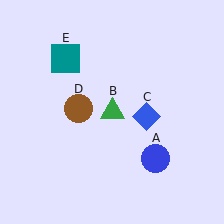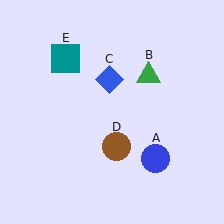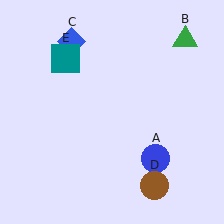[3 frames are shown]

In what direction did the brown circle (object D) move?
The brown circle (object D) moved down and to the right.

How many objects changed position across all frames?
3 objects changed position: green triangle (object B), blue diamond (object C), brown circle (object D).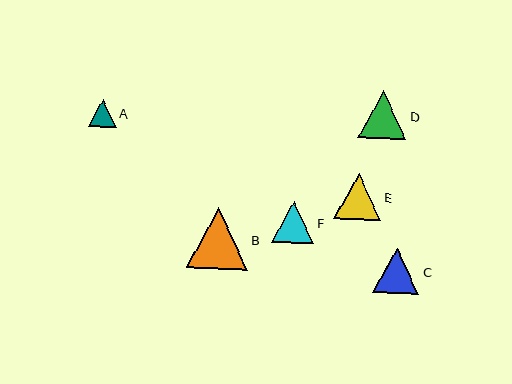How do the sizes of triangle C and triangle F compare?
Triangle C and triangle F are approximately the same size.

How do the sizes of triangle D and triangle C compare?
Triangle D and triangle C are approximately the same size.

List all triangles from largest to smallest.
From largest to smallest: B, D, E, C, F, A.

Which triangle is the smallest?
Triangle A is the smallest with a size of approximately 27 pixels.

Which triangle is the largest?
Triangle B is the largest with a size of approximately 61 pixels.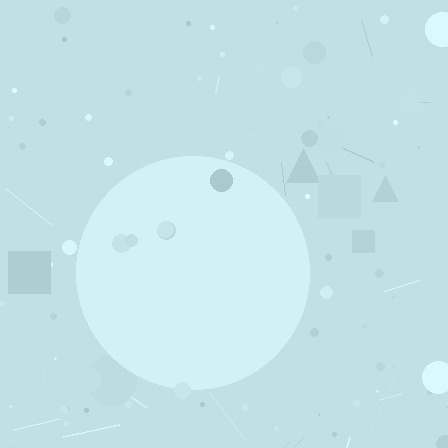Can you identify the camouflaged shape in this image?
The camouflaged shape is a circle.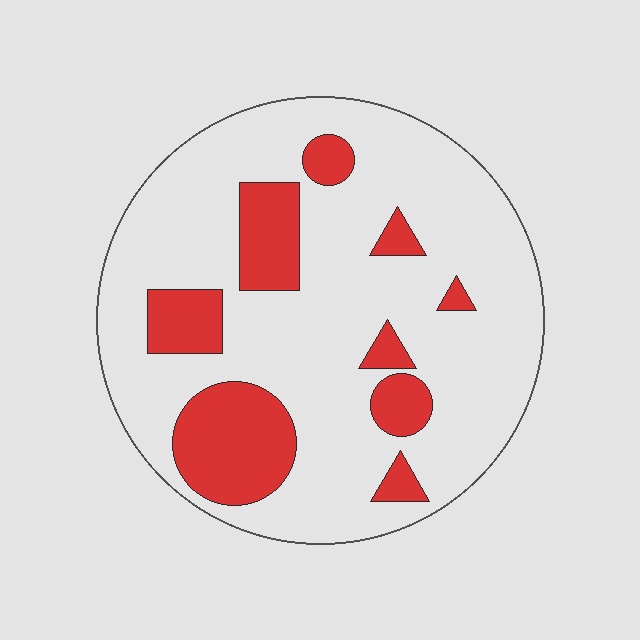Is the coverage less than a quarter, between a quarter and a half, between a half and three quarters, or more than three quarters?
Less than a quarter.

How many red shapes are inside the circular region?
9.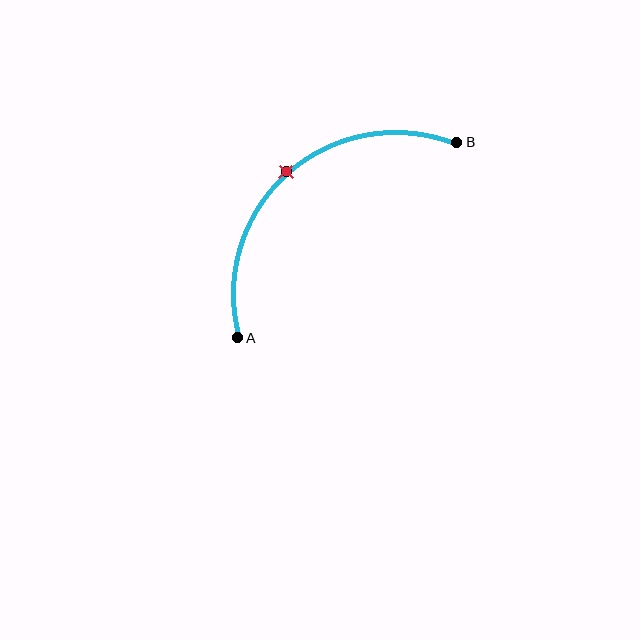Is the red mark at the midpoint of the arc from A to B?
Yes. The red mark lies on the arc at equal arc-length from both A and B — it is the arc midpoint.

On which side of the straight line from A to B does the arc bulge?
The arc bulges above and to the left of the straight line connecting A and B.